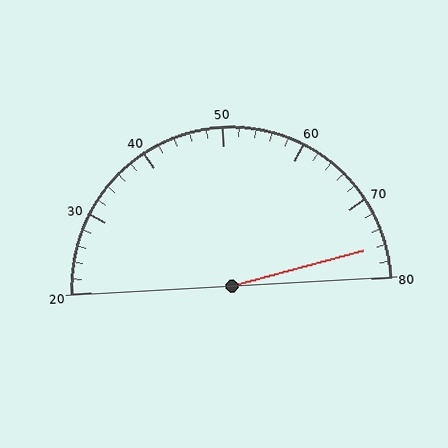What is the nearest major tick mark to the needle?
The nearest major tick mark is 80.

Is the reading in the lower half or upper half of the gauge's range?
The reading is in the upper half of the range (20 to 80).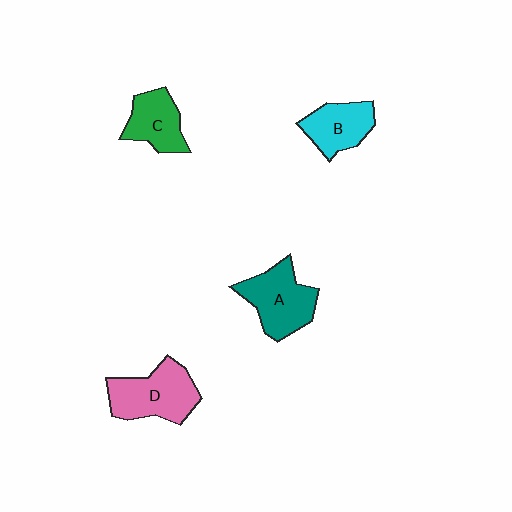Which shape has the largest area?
Shape D (pink).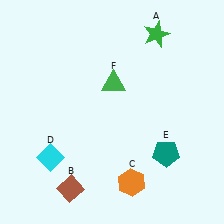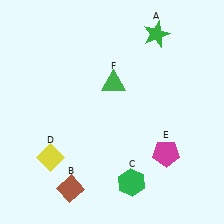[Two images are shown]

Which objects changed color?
C changed from orange to green. D changed from cyan to yellow. E changed from teal to magenta.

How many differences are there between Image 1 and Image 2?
There are 3 differences between the two images.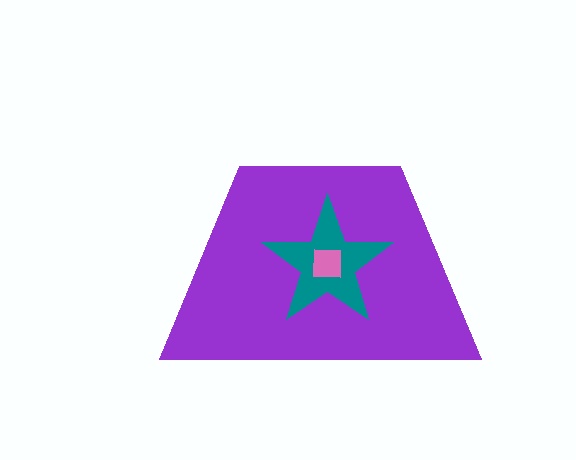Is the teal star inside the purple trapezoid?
Yes.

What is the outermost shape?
The purple trapezoid.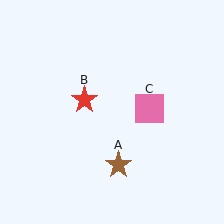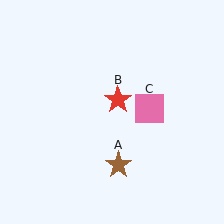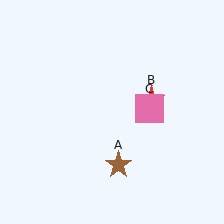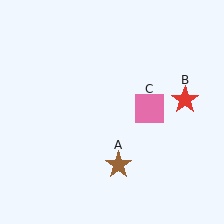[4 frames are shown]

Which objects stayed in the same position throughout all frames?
Brown star (object A) and pink square (object C) remained stationary.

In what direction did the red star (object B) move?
The red star (object B) moved right.